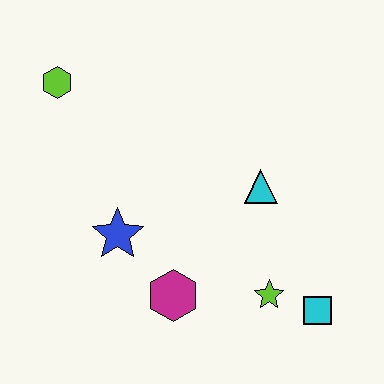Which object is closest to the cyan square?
The lime star is closest to the cyan square.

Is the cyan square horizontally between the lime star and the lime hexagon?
No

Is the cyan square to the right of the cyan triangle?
Yes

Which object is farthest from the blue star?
The cyan square is farthest from the blue star.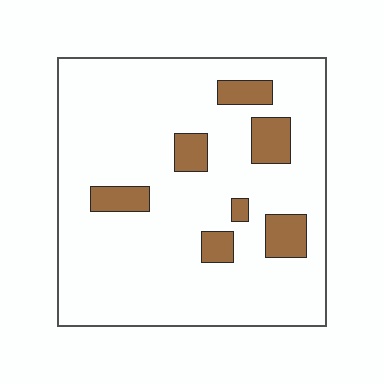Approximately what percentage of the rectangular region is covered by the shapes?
Approximately 15%.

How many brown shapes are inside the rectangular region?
7.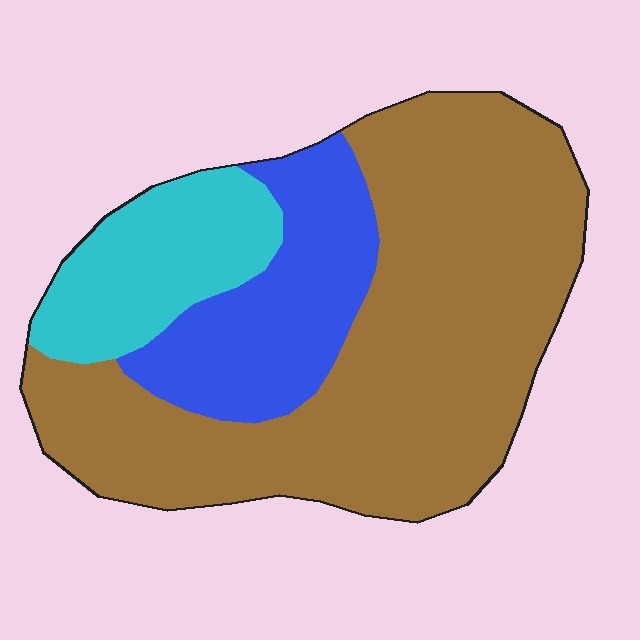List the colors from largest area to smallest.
From largest to smallest: brown, blue, cyan.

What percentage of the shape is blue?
Blue takes up between a sixth and a third of the shape.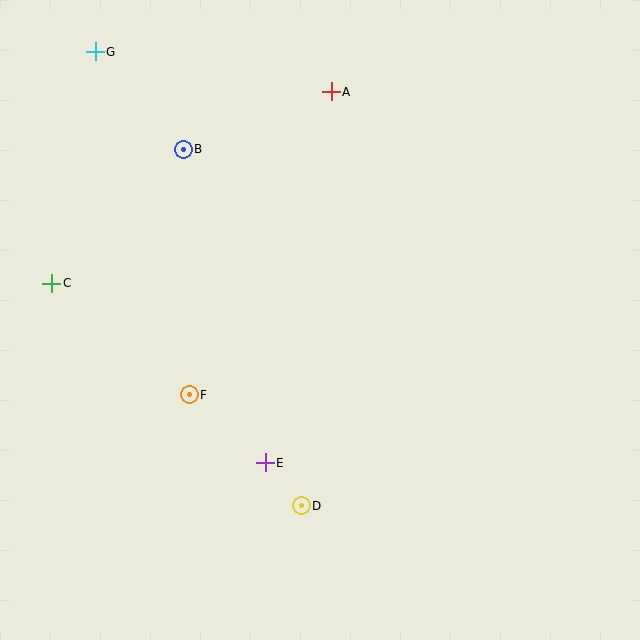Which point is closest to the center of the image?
Point F at (189, 395) is closest to the center.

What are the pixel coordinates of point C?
Point C is at (52, 283).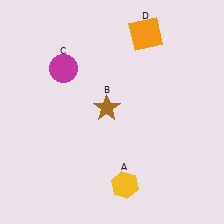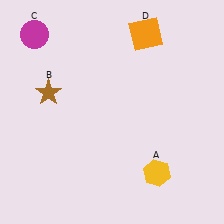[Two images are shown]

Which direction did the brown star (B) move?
The brown star (B) moved left.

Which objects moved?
The objects that moved are: the yellow hexagon (A), the brown star (B), the magenta circle (C).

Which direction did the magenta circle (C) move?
The magenta circle (C) moved up.